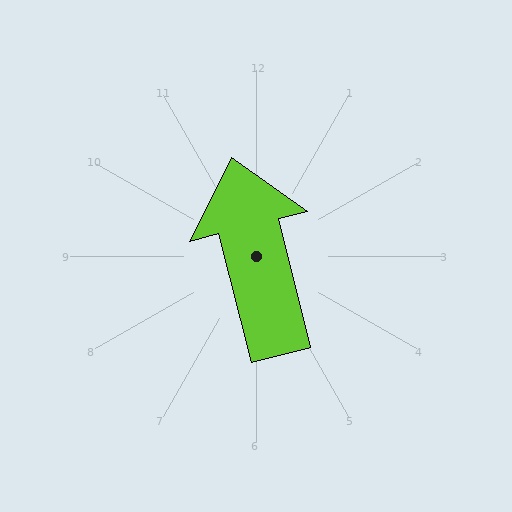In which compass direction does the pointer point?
North.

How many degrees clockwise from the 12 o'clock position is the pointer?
Approximately 346 degrees.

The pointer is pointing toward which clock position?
Roughly 12 o'clock.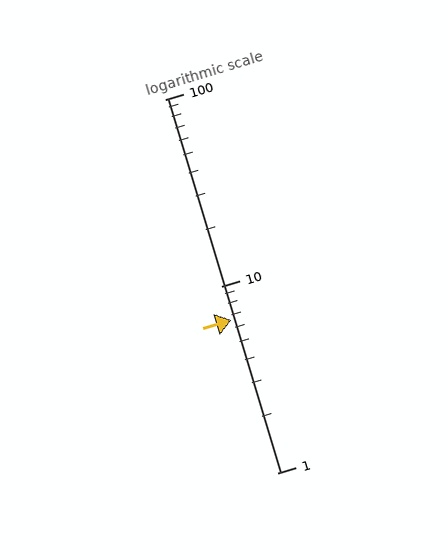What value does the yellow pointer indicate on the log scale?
The pointer indicates approximately 6.6.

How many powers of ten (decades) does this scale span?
The scale spans 2 decades, from 1 to 100.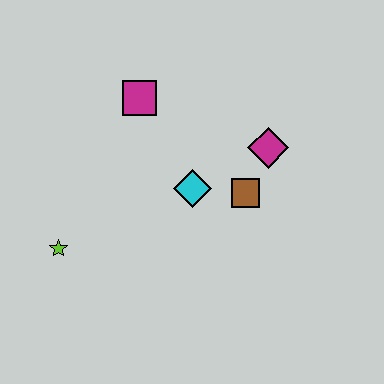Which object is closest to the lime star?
The cyan diamond is closest to the lime star.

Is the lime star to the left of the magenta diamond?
Yes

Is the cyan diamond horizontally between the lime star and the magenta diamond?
Yes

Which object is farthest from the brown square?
The lime star is farthest from the brown square.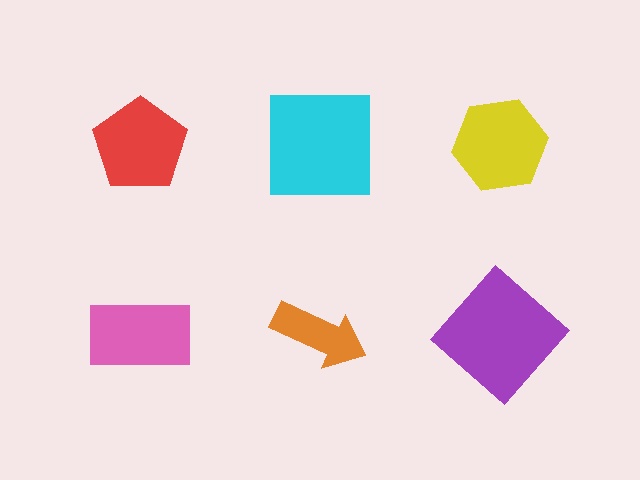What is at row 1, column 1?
A red pentagon.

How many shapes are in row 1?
3 shapes.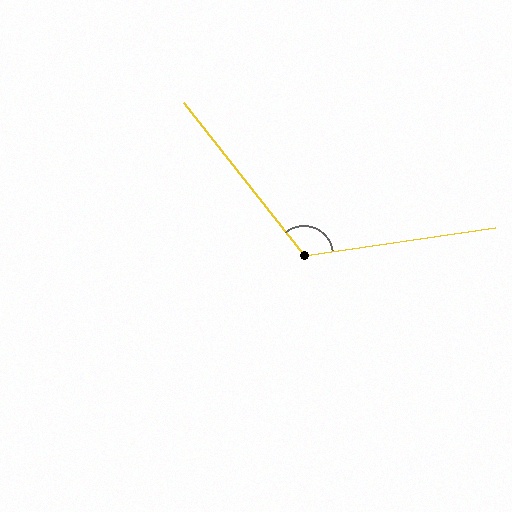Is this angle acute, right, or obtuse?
It is obtuse.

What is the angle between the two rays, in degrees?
Approximately 120 degrees.